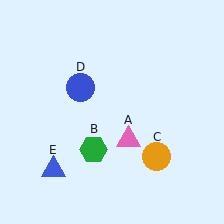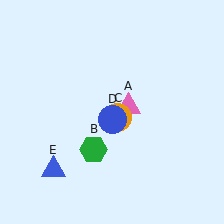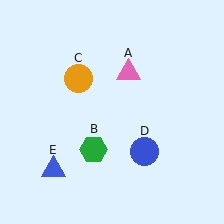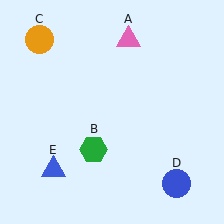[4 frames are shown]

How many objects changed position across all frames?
3 objects changed position: pink triangle (object A), orange circle (object C), blue circle (object D).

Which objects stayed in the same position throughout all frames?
Green hexagon (object B) and blue triangle (object E) remained stationary.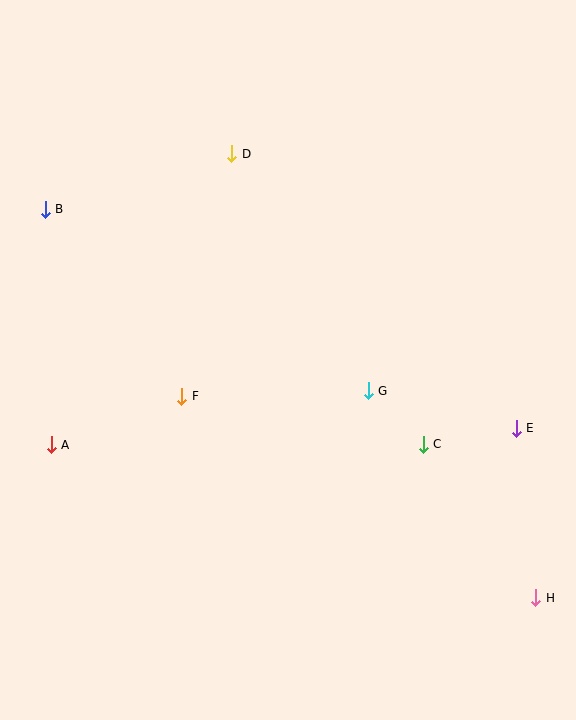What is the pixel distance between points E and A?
The distance between E and A is 465 pixels.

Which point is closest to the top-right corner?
Point D is closest to the top-right corner.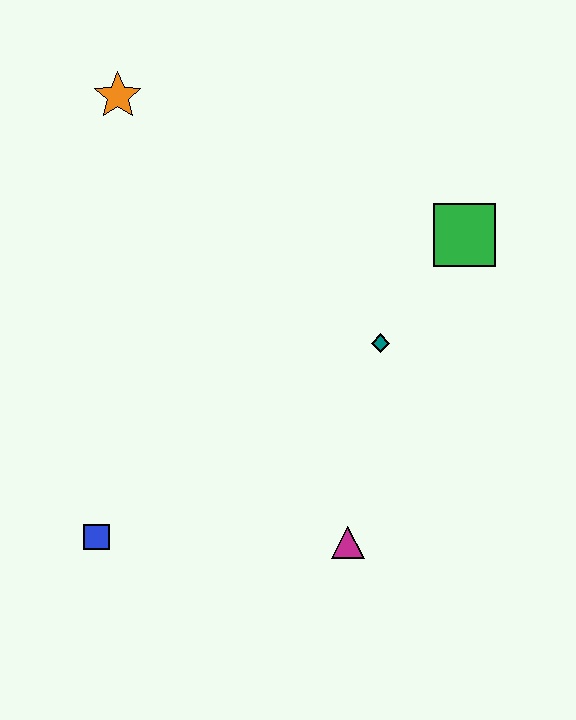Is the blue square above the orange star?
No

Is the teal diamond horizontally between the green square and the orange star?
Yes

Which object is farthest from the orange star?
The magenta triangle is farthest from the orange star.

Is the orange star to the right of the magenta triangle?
No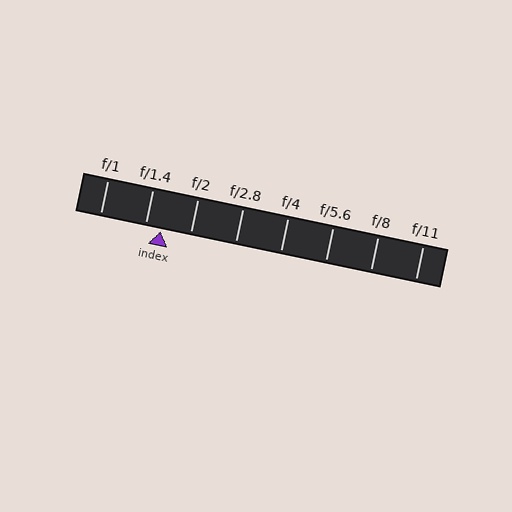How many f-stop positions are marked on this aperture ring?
There are 8 f-stop positions marked.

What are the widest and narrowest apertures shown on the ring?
The widest aperture shown is f/1 and the narrowest is f/11.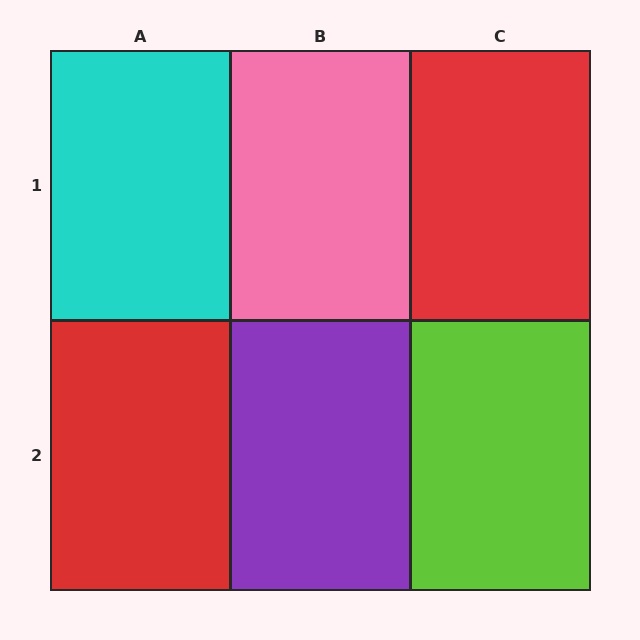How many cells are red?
2 cells are red.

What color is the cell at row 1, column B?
Pink.